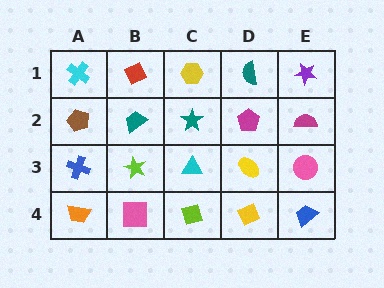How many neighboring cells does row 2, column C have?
4.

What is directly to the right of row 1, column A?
A red diamond.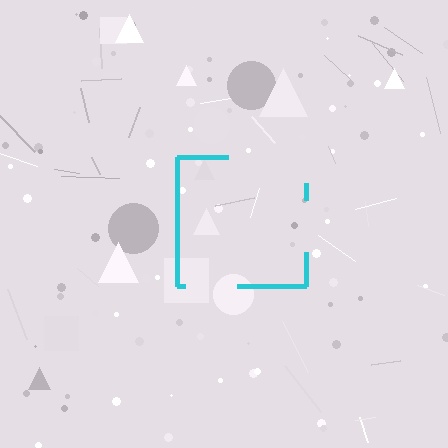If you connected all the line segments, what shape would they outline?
They would outline a square.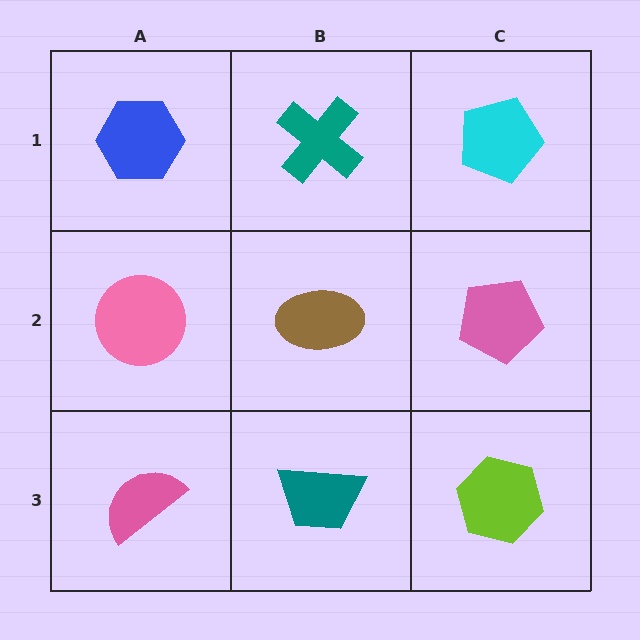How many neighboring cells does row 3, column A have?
2.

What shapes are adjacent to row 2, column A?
A blue hexagon (row 1, column A), a pink semicircle (row 3, column A), a brown ellipse (row 2, column B).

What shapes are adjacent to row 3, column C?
A pink pentagon (row 2, column C), a teal trapezoid (row 3, column B).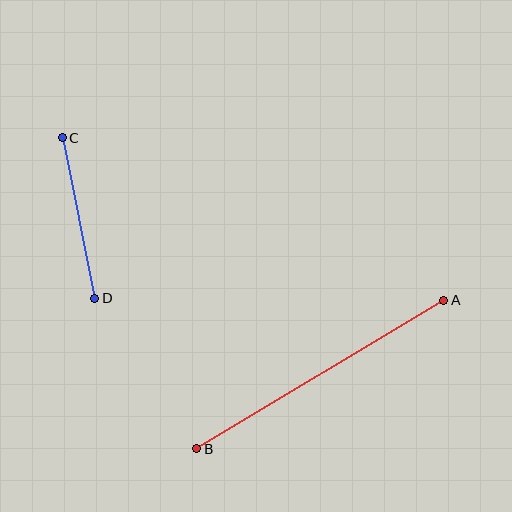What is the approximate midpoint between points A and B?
The midpoint is at approximately (320, 374) pixels.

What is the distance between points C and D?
The distance is approximately 164 pixels.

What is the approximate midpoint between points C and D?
The midpoint is at approximately (79, 218) pixels.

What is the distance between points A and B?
The distance is approximately 288 pixels.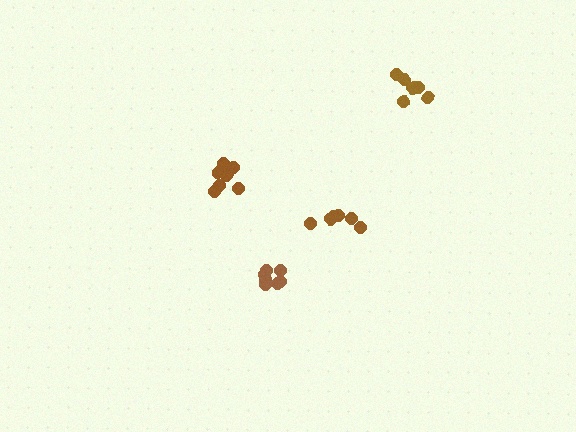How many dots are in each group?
Group 1: 7 dots, Group 2: 6 dots, Group 3: 7 dots, Group 4: 7 dots (27 total).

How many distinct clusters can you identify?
There are 4 distinct clusters.